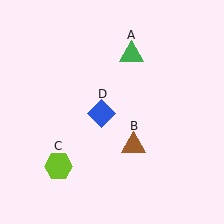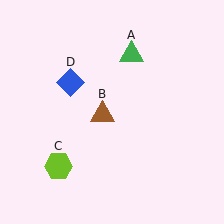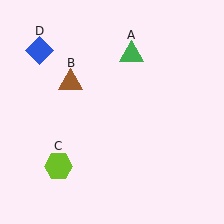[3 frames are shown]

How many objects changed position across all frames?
2 objects changed position: brown triangle (object B), blue diamond (object D).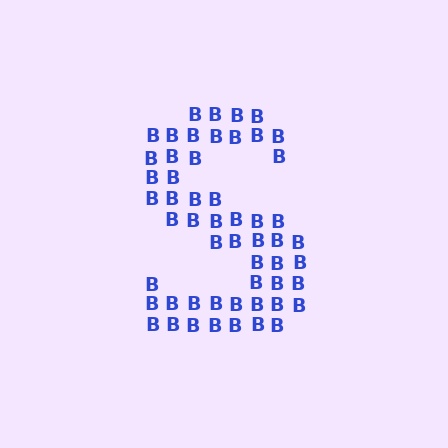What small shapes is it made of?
It is made of small letter B's.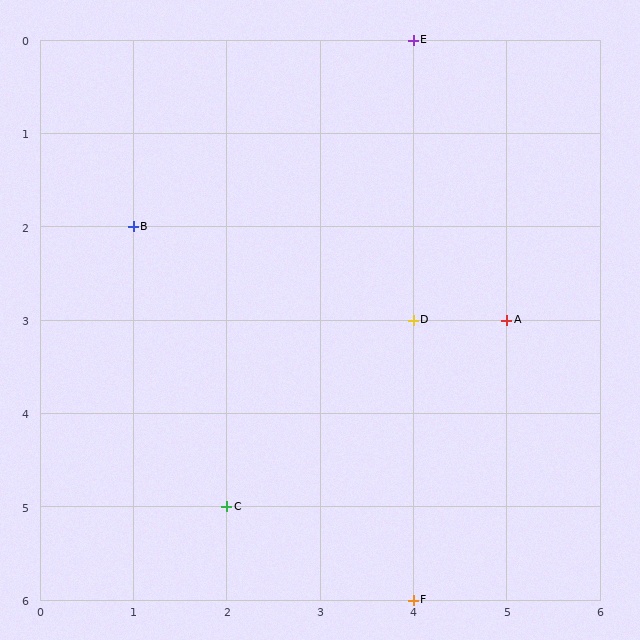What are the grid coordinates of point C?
Point C is at grid coordinates (2, 5).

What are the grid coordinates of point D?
Point D is at grid coordinates (4, 3).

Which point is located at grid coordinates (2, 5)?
Point C is at (2, 5).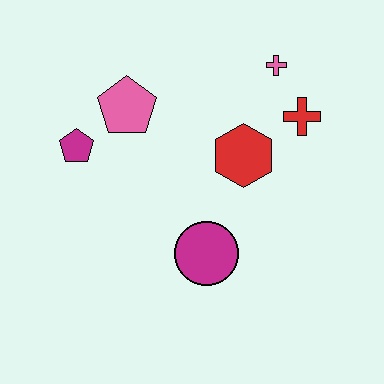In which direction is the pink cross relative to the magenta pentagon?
The pink cross is to the right of the magenta pentagon.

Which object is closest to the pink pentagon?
The magenta pentagon is closest to the pink pentagon.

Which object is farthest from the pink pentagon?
The red cross is farthest from the pink pentagon.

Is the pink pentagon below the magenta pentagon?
No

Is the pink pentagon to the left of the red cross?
Yes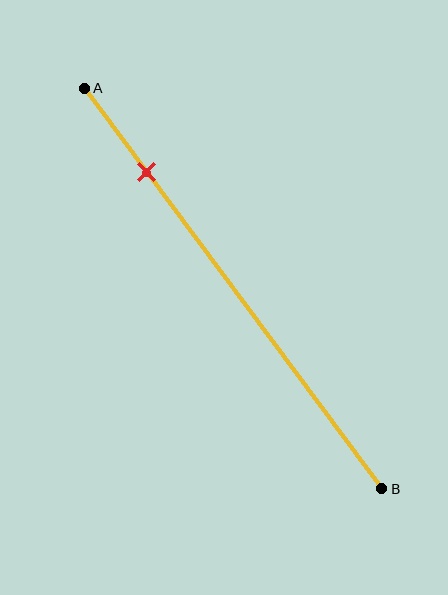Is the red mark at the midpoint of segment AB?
No, the mark is at about 20% from A, not at the 50% midpoint.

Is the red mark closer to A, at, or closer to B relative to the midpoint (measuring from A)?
The red mark is closer to point A than the midpoint of segment AB.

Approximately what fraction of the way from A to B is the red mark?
The red mark is approximately 20% of the way from A to B.